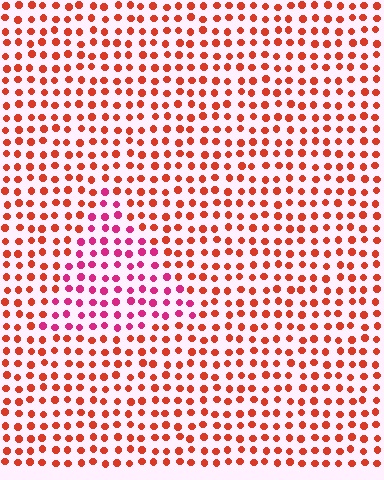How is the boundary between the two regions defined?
The boundary is defined purely by a slight shift in hue (about 39 degrees). Spacing, size, and orientation are identical on both sides.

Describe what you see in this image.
The image is filled with small red elements in a uniform arrangement. A triangle-shaped region is visible where the elements are tinted to a slightly different hue, forming a subtle color boundary.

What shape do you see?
I see a triangle.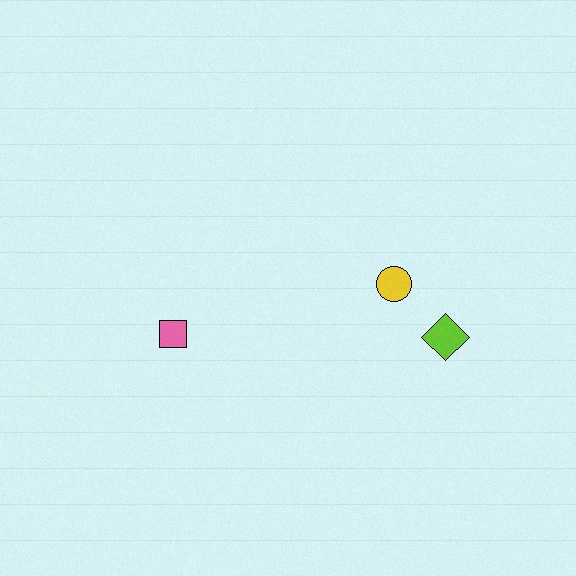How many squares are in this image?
There is 1 square.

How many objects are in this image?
There are 3 objects.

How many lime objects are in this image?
There is 1 lime object.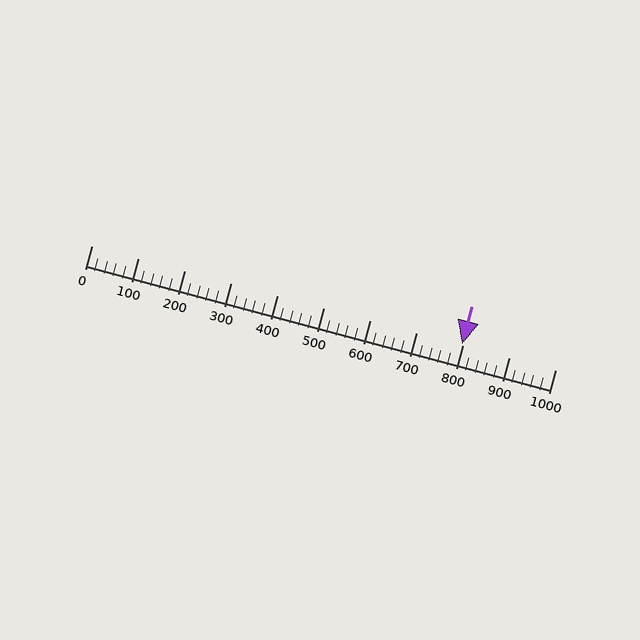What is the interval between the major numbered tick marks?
The major tick marks are spaced 100 units apart.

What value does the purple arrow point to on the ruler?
The purple arrow points to approximately 800.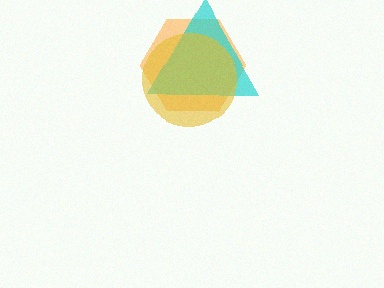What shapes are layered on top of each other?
The layered shapes are: an orange hexagon, a cyan triangle, a yellow circle.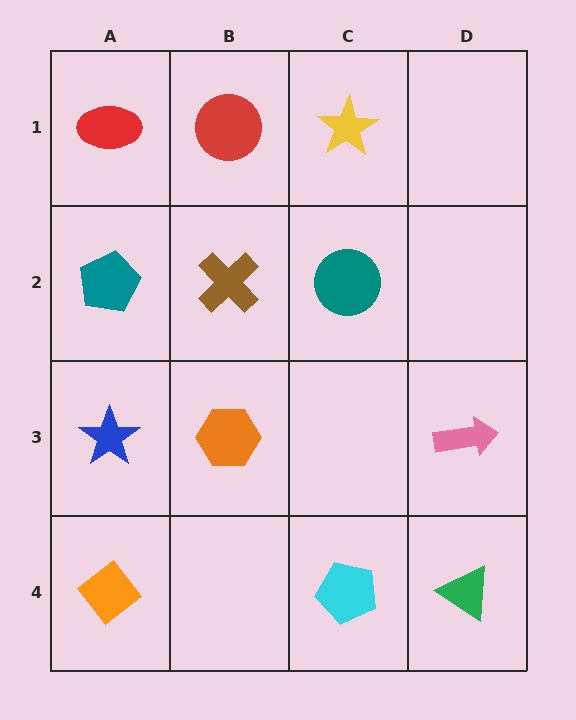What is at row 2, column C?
A teal circle.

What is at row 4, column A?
An orange diamond.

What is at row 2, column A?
A teal pentagon.